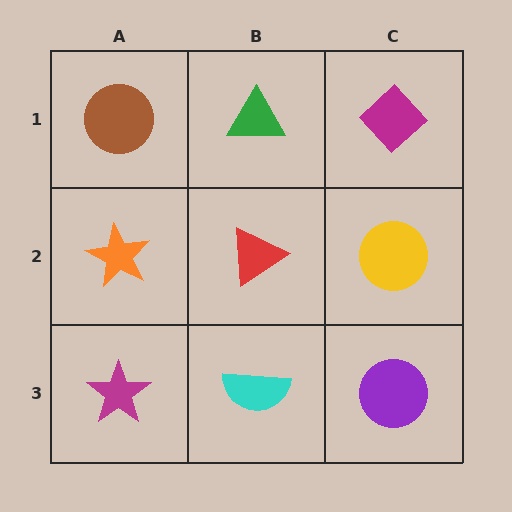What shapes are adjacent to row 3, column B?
A red triangle (row 2, column B), a magenta star (row 3, column A), a purple circle (row 3, column C).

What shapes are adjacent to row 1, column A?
An orange star (row 2, column A), a green triangle (row 1, column B).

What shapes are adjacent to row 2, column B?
A green triangle (row 1, column B), a cyan semicircle (row 3, column B), an orange star (row 2, column A), a yellow circle (row 2, column C).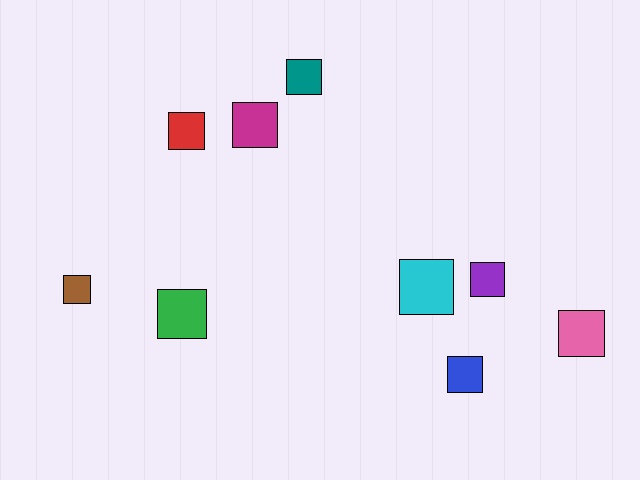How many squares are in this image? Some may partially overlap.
There are 9 squares.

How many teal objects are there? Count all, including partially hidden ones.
There is 1 teal object.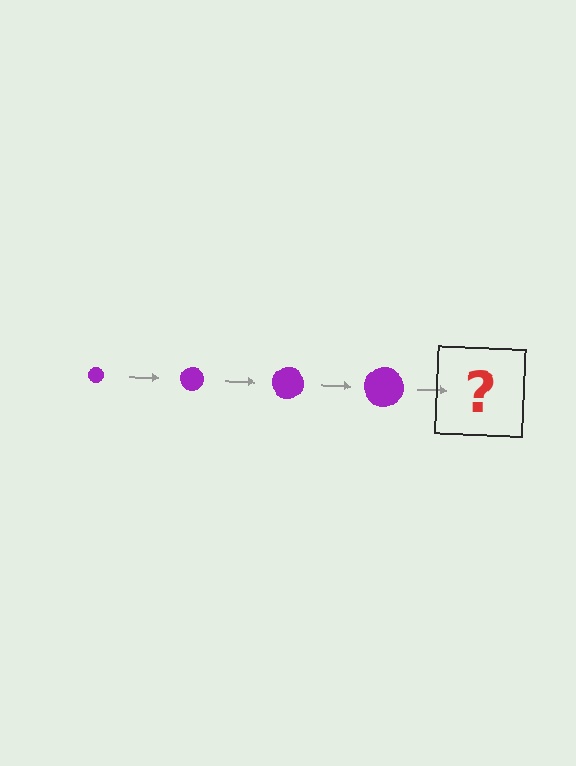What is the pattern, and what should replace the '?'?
The pattern is that the circle gets progressively larger each step. The '?' should be a purple circle, larger than the previous one.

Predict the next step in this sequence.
The next step is a purple circle, larger than the previous one.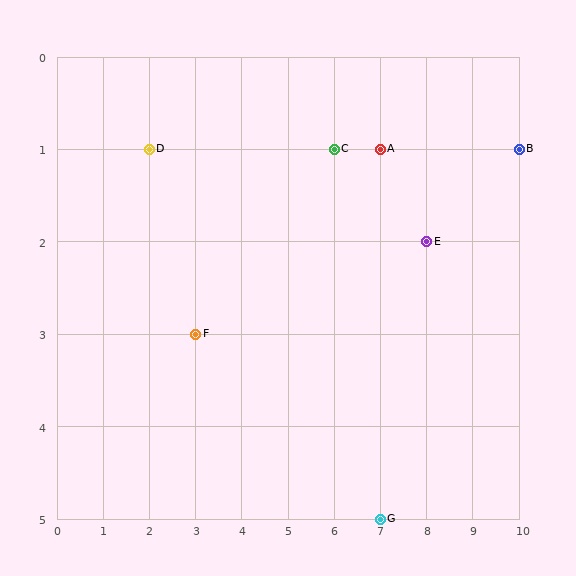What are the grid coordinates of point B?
Point B is at grid coordinates (10, 1).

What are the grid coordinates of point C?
Point C is at grid coordinates (6, 1).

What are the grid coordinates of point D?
Point D is at grid coordinates (2, 1).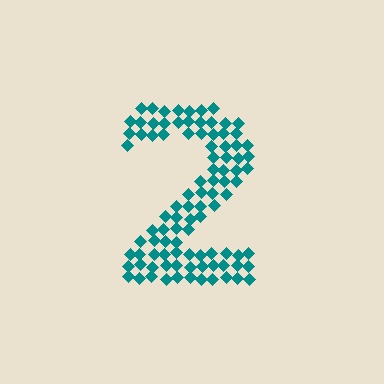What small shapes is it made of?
It is made of small diamonds.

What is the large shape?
The large shape is the digit 2.